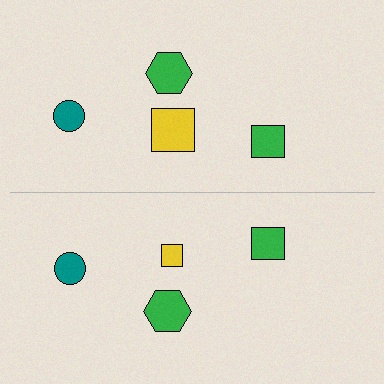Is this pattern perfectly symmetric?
No, the pattern is not perfectly symmetric. The yellow square on the bottom side has a different size than its mirror counterpart.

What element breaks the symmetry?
The yellow square on the bottom side has a different size than its mirror counterpart.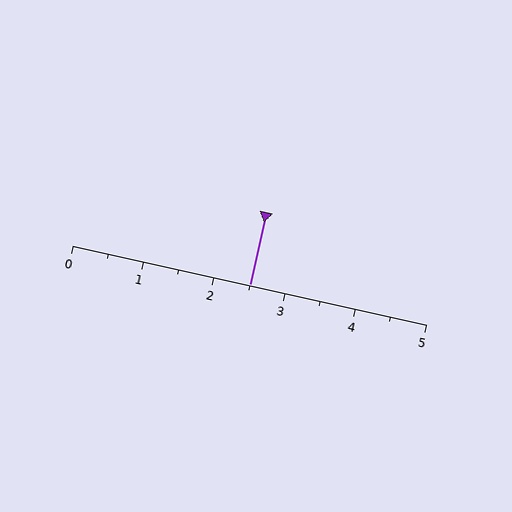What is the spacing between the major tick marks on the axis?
The major ticks are spaced 1 apart.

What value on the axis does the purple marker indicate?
The marker indicates approximately 2.5.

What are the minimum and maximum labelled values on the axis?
The axis runs from 0 to 5.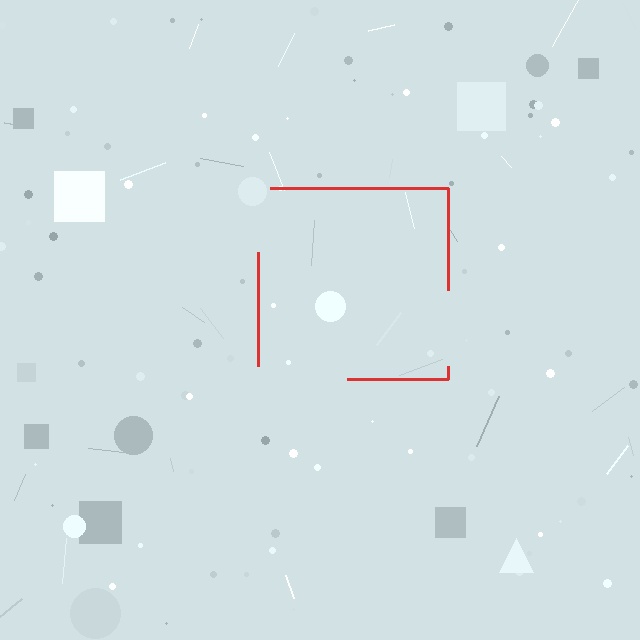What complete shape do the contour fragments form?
The contour fragments form a square.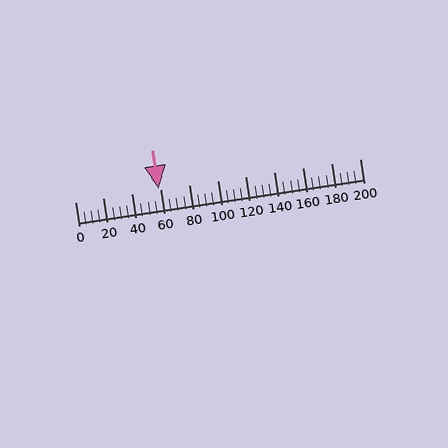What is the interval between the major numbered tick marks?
The major tick marks are spaced 20 units apart.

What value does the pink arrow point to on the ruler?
The pink arrow points to approximately 59.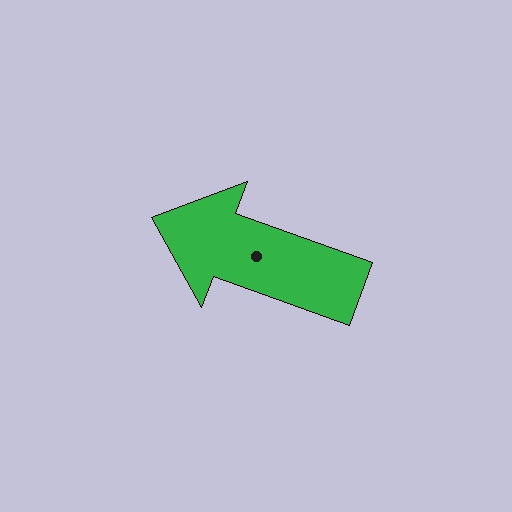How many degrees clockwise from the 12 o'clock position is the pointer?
Approximately 290 degrees.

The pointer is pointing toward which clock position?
Roughly 10 o'clock.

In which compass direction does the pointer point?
West.